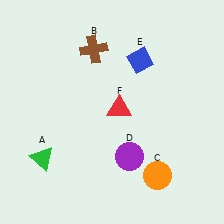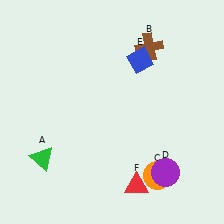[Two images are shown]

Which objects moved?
The objects that moved are: the brown cross (B), the purple circle (D), the red triangle (F).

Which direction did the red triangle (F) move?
The red triangle (F) moved down.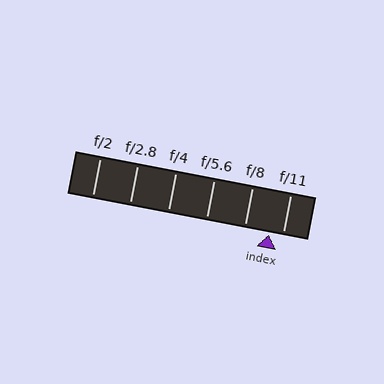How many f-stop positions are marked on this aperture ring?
There are 6 f-stop positions marked.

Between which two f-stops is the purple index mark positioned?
The index mark is between f/8 and f/11.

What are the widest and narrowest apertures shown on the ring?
The widest aperture shown is f/2 and the narrowest is f/11.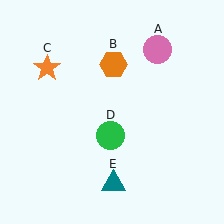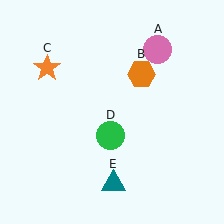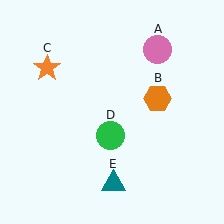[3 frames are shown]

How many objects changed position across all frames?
1 object changed position: orange hexagon (object B).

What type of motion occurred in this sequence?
The orange hexagon (object B) rotated clockwise around the center of the scene.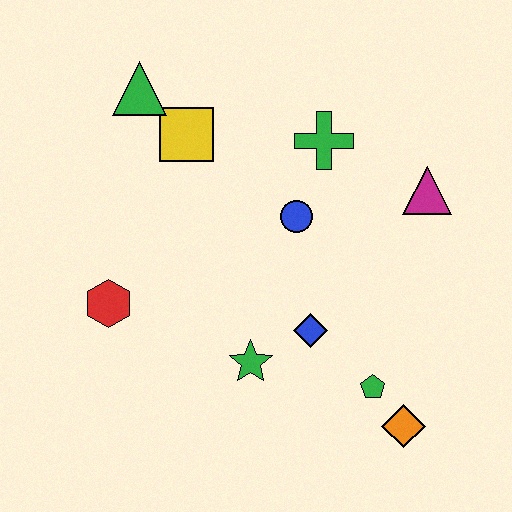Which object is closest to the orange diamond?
The green pentagon is closest to the orange diamond.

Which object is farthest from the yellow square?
The orange diamond is farthest from the yellow square.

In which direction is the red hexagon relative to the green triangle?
The red hexagon is below the green triangle.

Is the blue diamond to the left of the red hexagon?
No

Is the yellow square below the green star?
No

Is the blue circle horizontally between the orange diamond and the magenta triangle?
No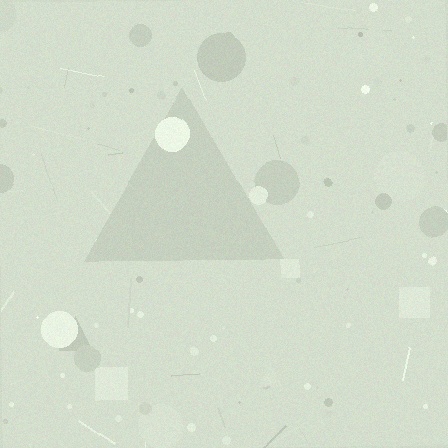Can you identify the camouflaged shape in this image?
The camouflaged shape is a triangle.